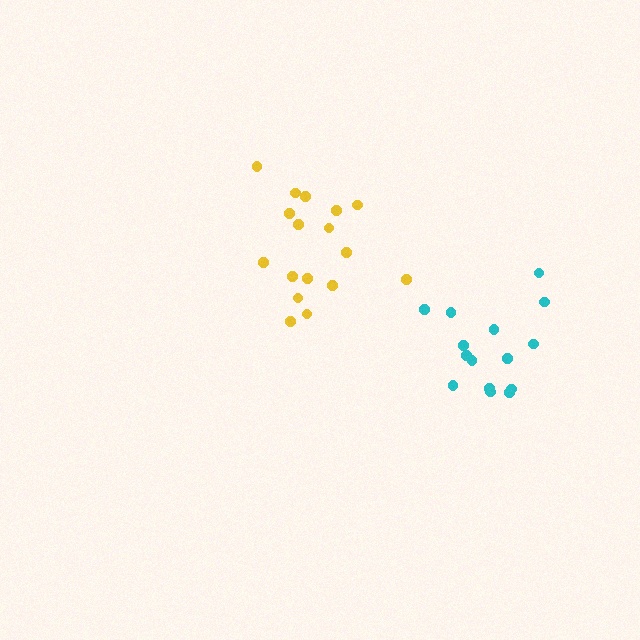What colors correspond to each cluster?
The clusters are colored: cyan, yellow.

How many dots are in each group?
Group 1: 15 dots, Group 2: 17 dots (32 total).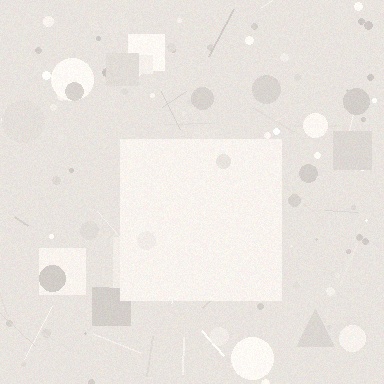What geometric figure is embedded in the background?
A square is embedded in the background.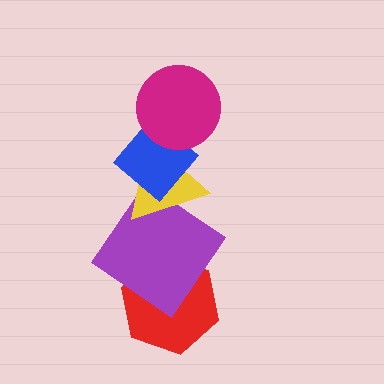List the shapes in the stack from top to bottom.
From top to bottom: the magenta circle, the blue diamond, the yellow triangle, the purple diamond, the red hexagon.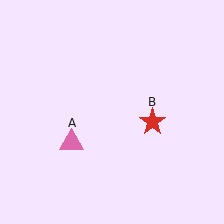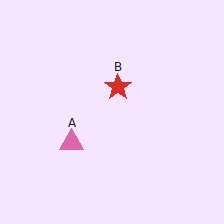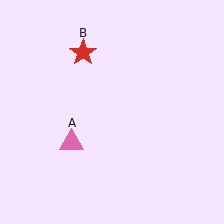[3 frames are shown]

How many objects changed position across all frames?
1 object changed position: red star (object B).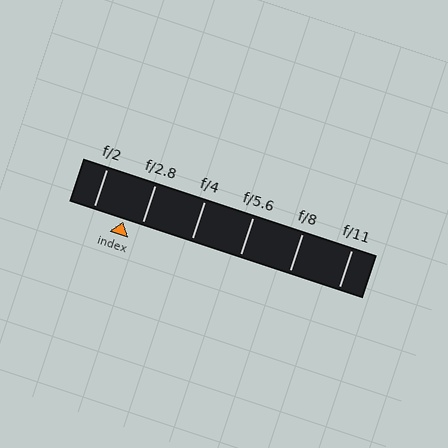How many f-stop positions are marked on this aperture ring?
There are 6 f-stop positions marked.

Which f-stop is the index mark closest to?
The index mark is closest to f/2.8.